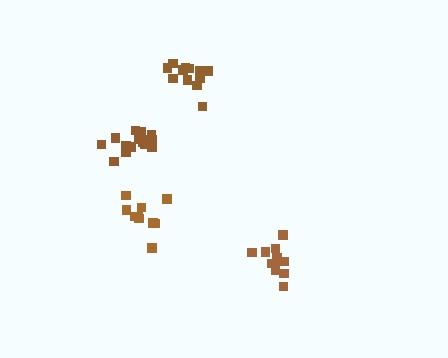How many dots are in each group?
Group 1: 15 dots, Group 2: 12 dots, Group 3: 10 dots, Group 4: 12 dots (49 total).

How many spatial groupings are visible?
There are 4 spatial groupings.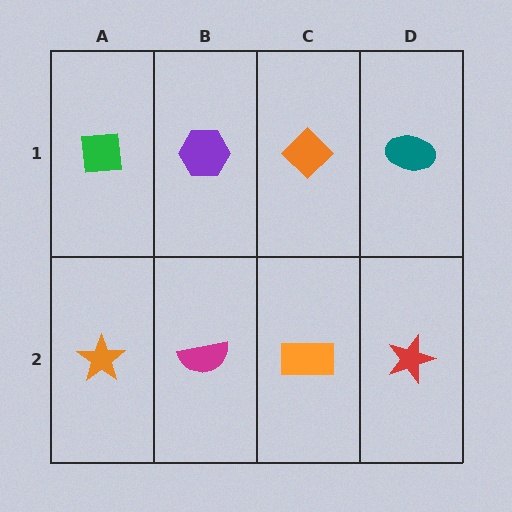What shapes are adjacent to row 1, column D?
A red star (row 2, column D), an orange diamond (row 1, column C).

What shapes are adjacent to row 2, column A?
A green square (row 1, column A), a magenta semicircle (row 2, column B).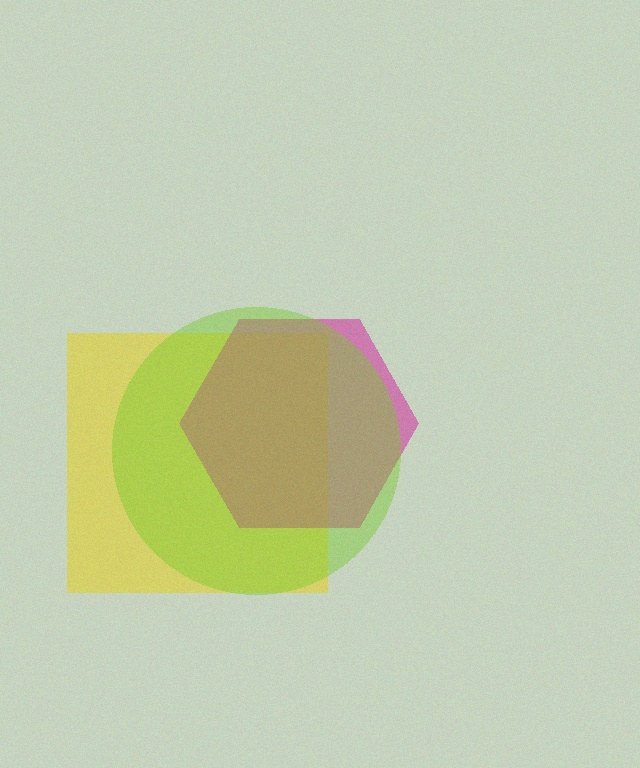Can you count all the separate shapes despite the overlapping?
Yes, there are 3 separate shapes.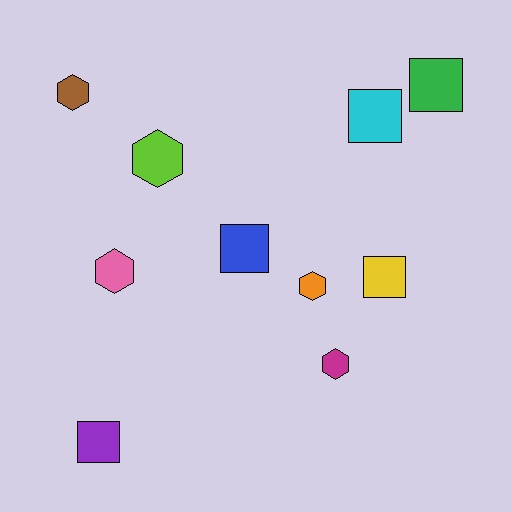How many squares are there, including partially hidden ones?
There are 5 squares.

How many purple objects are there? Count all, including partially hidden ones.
There is 1 purple object.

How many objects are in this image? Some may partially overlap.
There are 10 objects.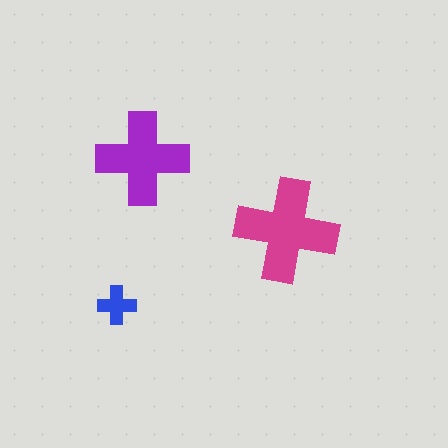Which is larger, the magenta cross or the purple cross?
The magenta one.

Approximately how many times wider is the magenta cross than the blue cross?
About 2.5 times wider.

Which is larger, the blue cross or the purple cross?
The purple one.